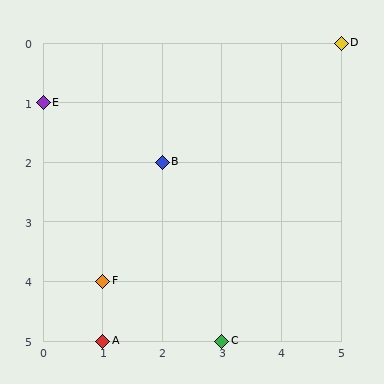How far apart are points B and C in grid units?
Points B and C are 1 column and 3 rows apart (about 3.2 grid units diagonally).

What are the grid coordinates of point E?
Point E is at grid coordinates (0, 1).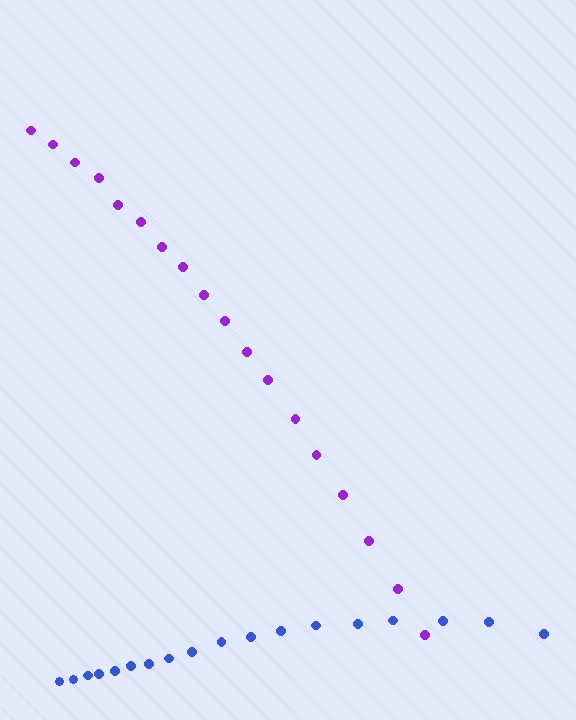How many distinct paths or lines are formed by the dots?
There are 2 distinct paths.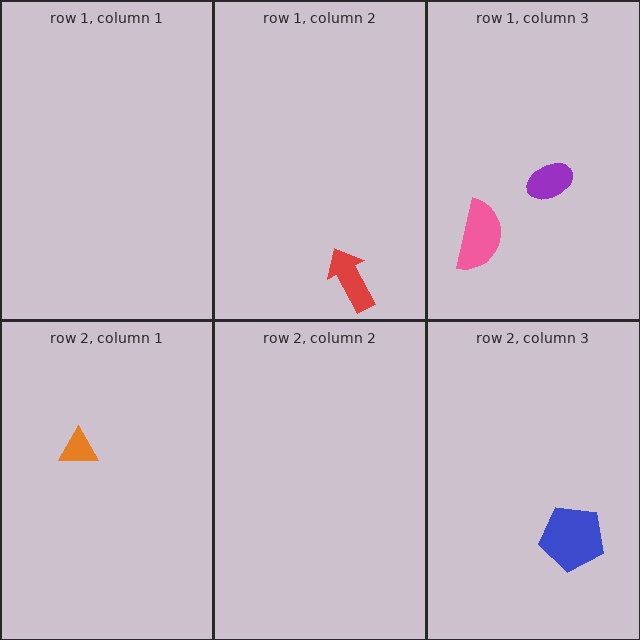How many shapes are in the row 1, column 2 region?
1.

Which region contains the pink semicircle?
The row 1, column 3 region.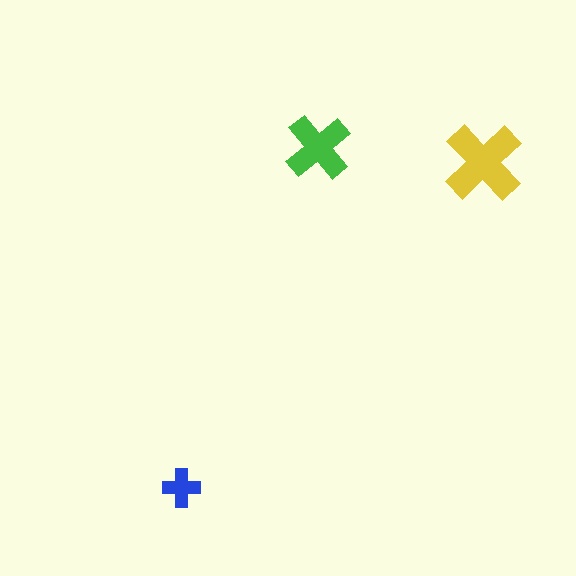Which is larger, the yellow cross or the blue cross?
The yellow one.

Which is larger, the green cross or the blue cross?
The green one.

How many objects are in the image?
There are 3 objects in the image.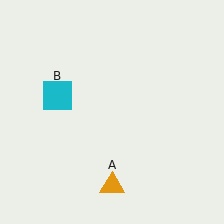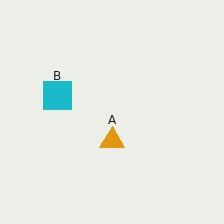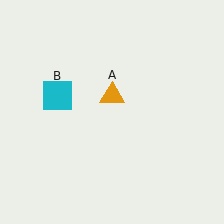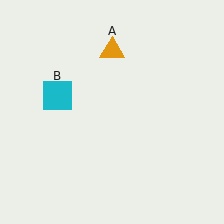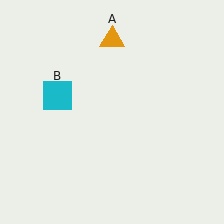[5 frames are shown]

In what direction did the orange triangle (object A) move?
The orange triangle (object A) moved up.